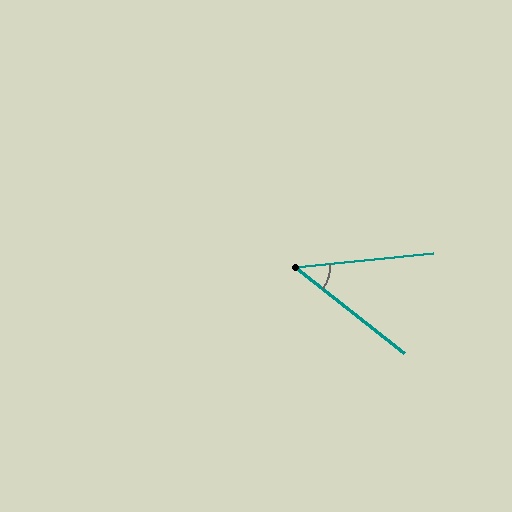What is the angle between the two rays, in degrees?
Approximately 44 degrees.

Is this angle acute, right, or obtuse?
It is acute.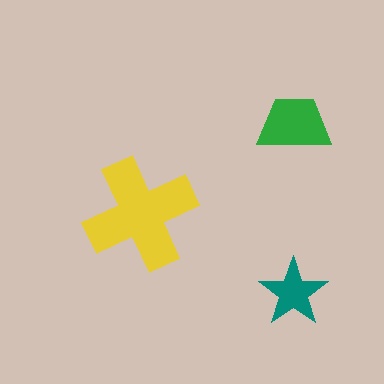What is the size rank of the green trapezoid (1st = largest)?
2nd.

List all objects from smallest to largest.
The teal star, the green trapezoid, the yellow cross.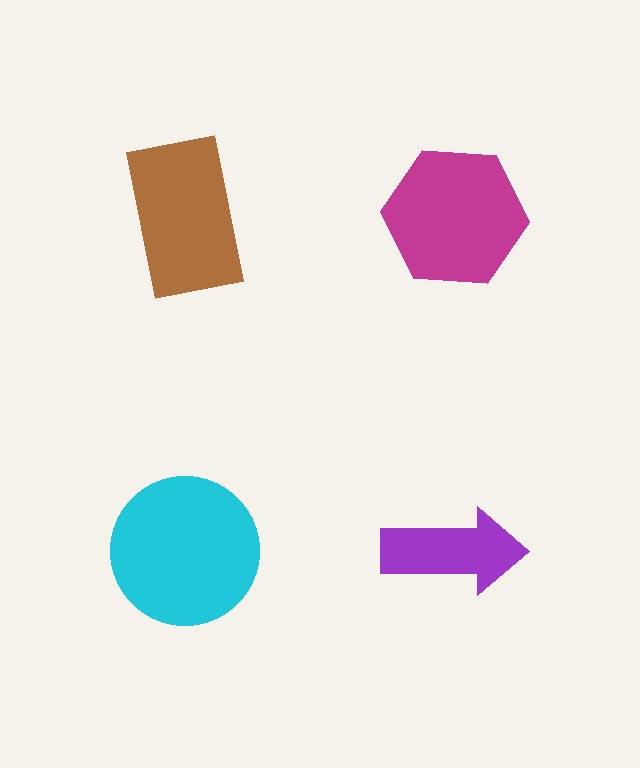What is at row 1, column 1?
A brown rectangle.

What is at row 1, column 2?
A magenta hexagon.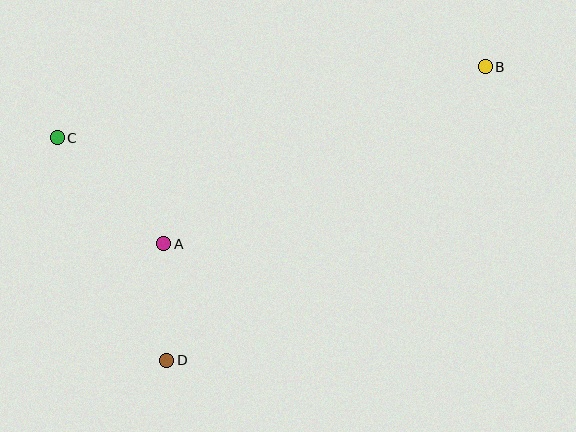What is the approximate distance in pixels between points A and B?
The distance between A and B is approximately 367 pixels.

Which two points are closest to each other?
Points A and D are closest to each other.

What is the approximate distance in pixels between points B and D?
The distance between B and D is approximately 433 pixels.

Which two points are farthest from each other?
Points B and C are farthest from each other.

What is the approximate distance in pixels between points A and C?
The distance between A and C is approximately 150 pixels.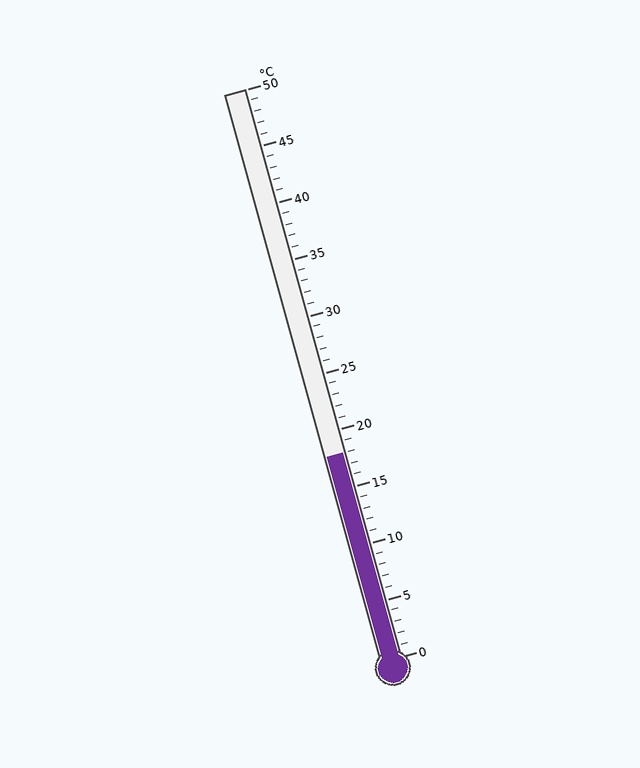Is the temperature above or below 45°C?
The temperature is below 45°C.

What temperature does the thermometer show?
The thermometer shows approximately 18°C.